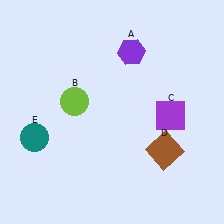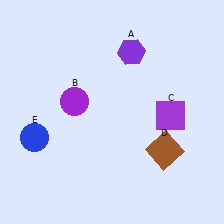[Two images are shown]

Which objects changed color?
B changed from lime to purple. E changed from teal to blue.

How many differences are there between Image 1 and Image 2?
There are 2 differences between the two images.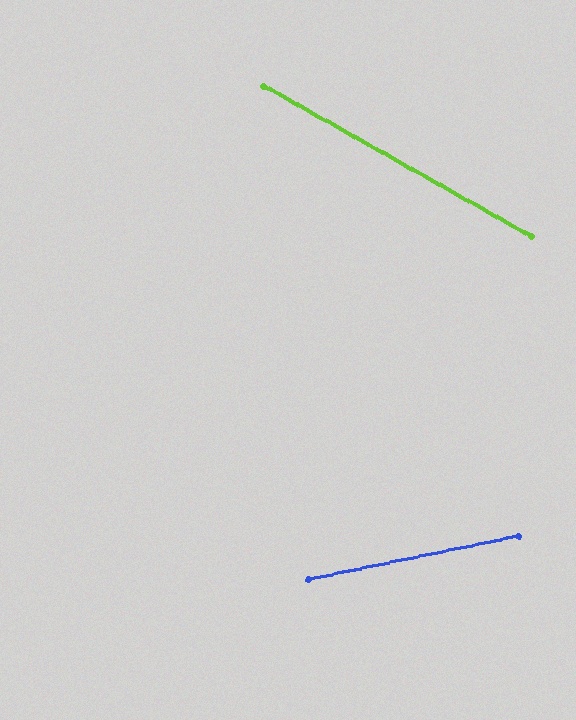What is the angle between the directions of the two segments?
Approximately 41 degrees.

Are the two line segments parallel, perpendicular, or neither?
Neither parallel nor perpendicular — they differ by about 41°.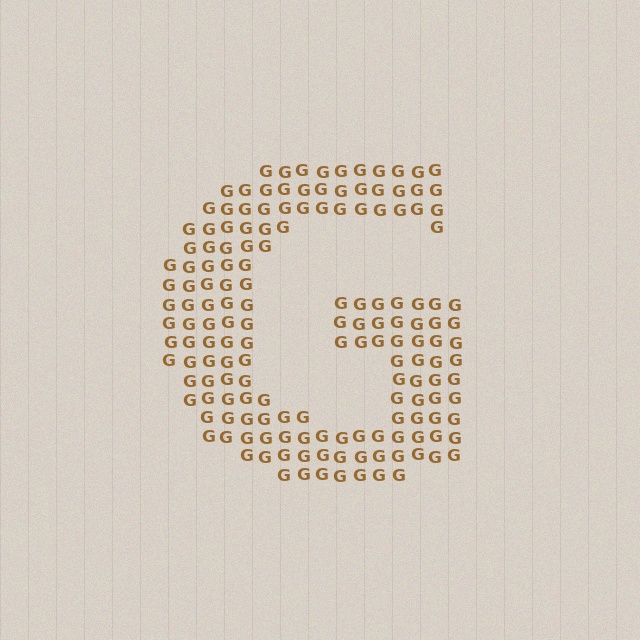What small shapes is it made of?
It is made of small letter G's.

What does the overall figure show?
The overall figure shows the letter G.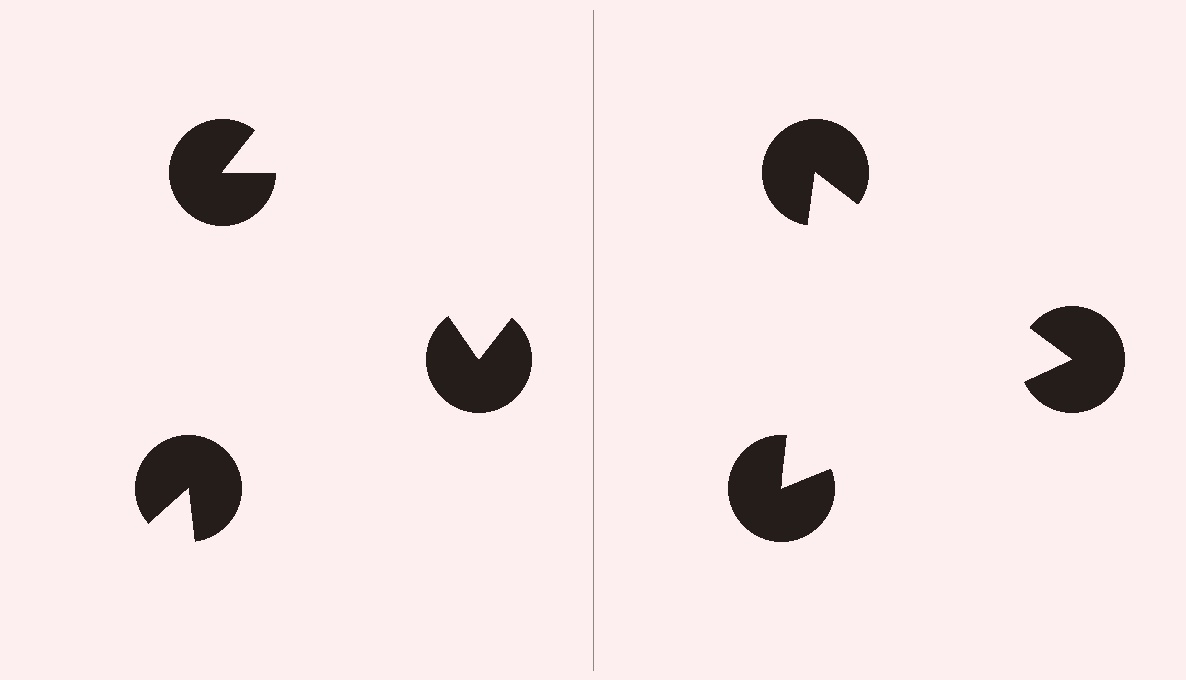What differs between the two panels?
The pac-man discs are positioned identically on both sides; only the wedge orientations differ. On the right they align to a triangle; on the left they are misaligned.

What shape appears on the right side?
An illusory triangle.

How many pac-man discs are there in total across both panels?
6 — 3 on each side.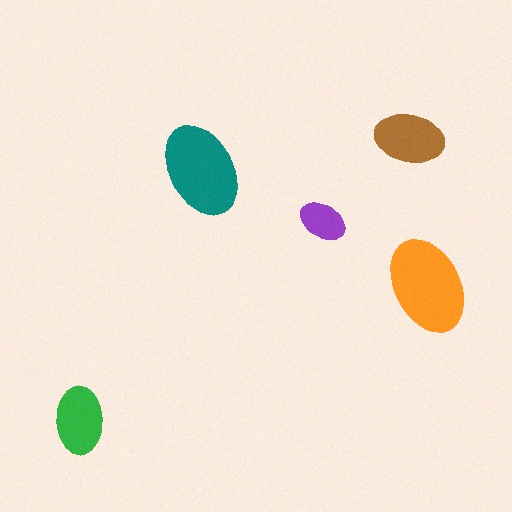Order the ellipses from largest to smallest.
the orange one, the teal one, the brown one, the green one, the purple one.